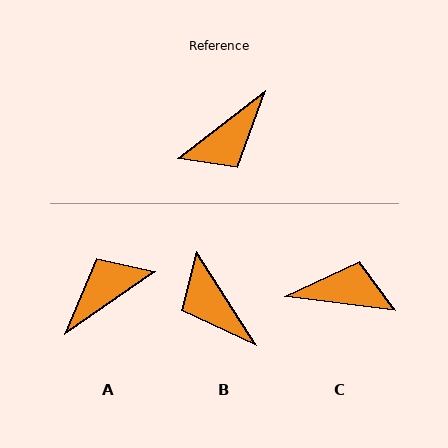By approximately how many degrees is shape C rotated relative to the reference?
Approximately 135 degrees counter-clockwise.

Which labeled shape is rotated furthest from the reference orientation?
A, about 177 degrees away.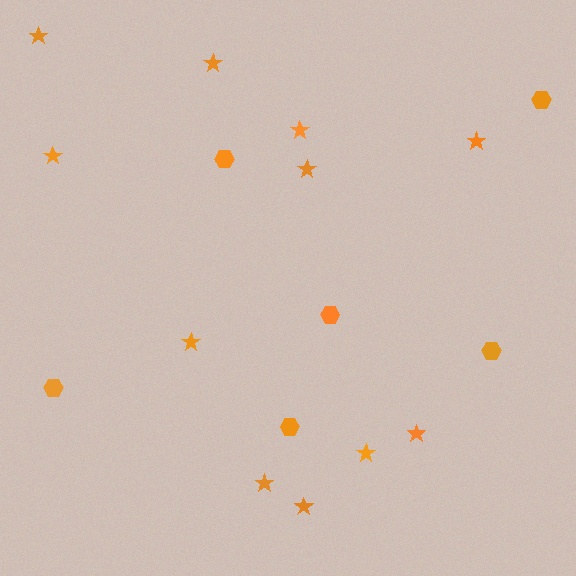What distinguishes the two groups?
There are 2 groups: one group of stars (11) and one group of hexagons (6).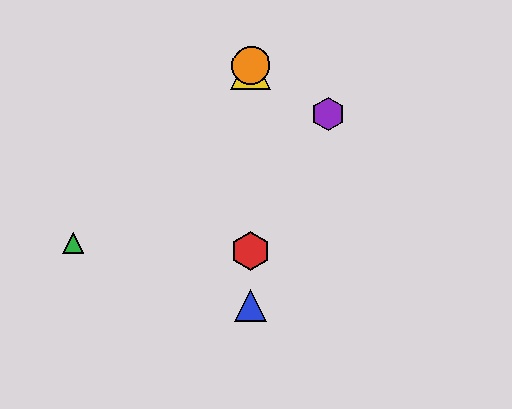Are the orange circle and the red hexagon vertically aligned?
Yes, both are at x≈251.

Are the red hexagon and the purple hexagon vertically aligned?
No, the red hexagon is at x≈250 and the purple hexagon is at x≈328.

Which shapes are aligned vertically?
The red hexagon, the blue triangle, the yellow triangle, the orange circle are aligned vertically.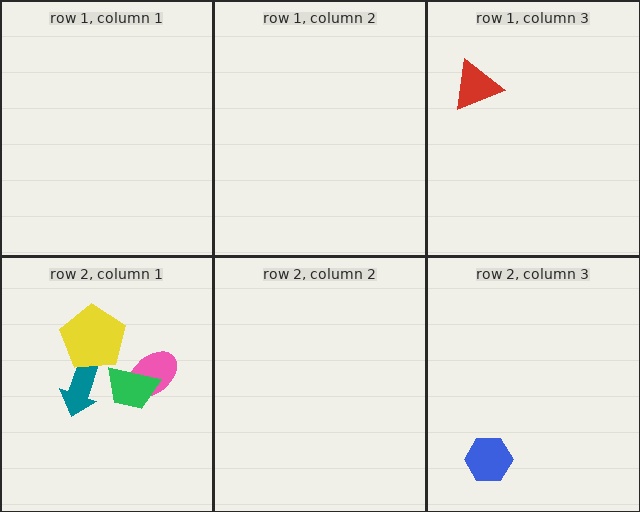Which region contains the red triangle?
The row 1, column 3 region.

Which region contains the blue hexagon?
The row 2, column 3 region.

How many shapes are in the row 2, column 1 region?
4.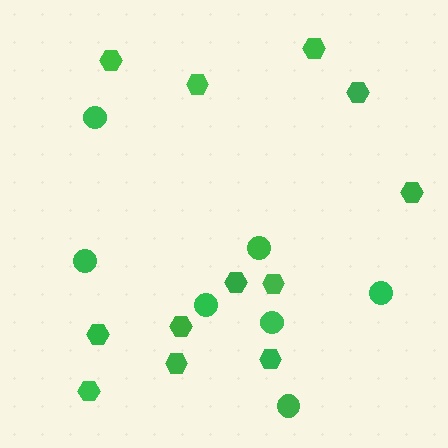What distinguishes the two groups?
There are 2 groups: one group of circles (7) and one group of hexagons (12).